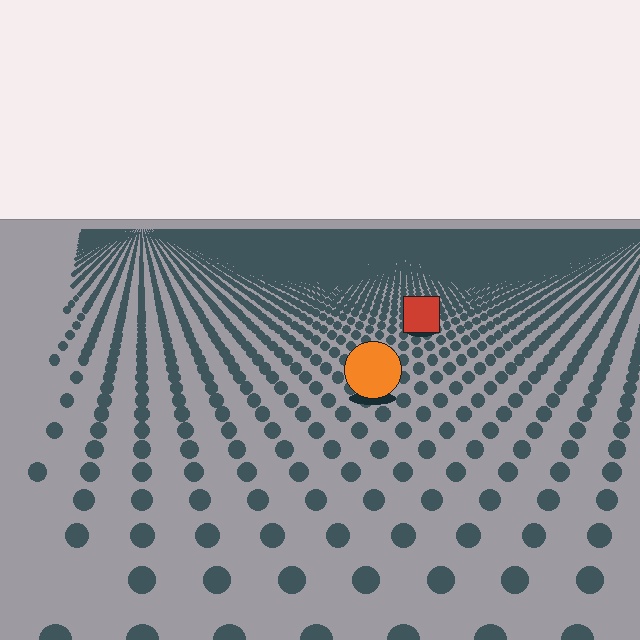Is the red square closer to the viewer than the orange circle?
No. The orange circle is closer — you can tell from the texture gradient: the ground texture is coarser near it.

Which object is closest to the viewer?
The orange circle is closest. The texture marks near it are larger and more spread out.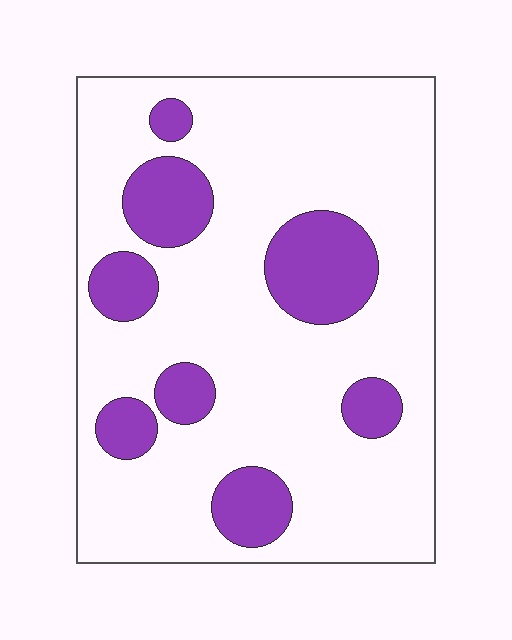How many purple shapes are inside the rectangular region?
8.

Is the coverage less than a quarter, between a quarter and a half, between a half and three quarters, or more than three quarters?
Less than a quarter.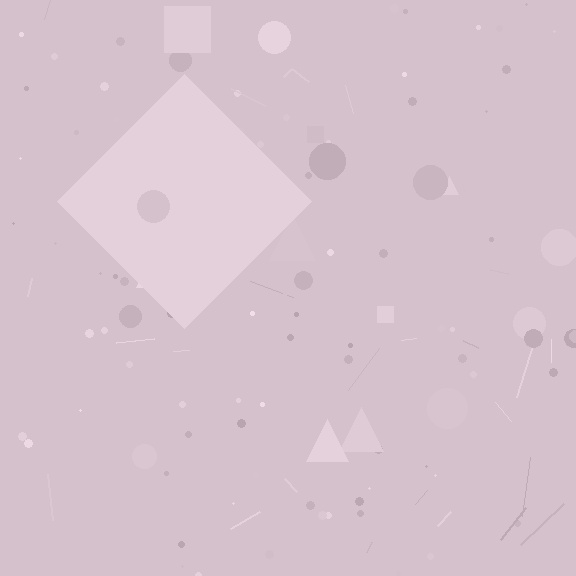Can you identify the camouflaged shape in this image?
The camouflaged shape is a diamond.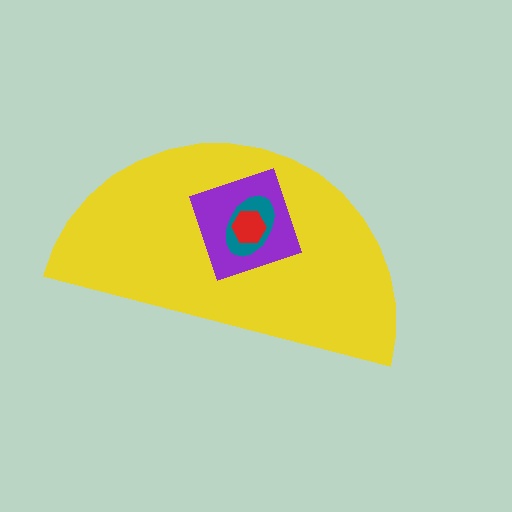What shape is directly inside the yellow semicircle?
The purple diamond.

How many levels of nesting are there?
4.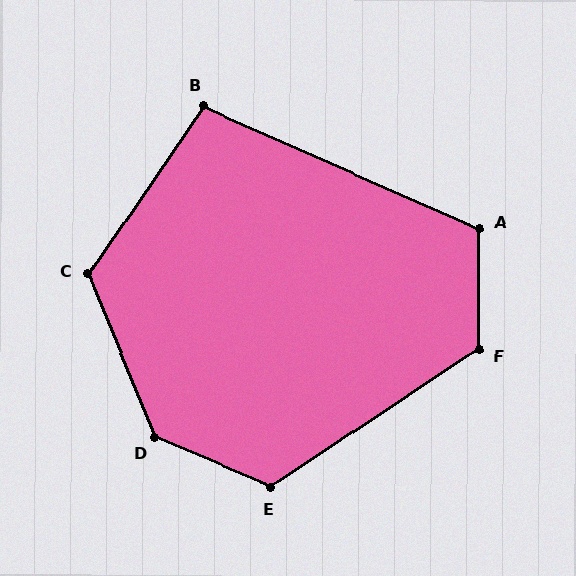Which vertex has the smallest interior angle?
B, at approximately 101 degrees.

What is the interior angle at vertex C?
Approximately 123 degrees (obtuse).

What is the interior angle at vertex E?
Approximately 123 degrees (obtuse).